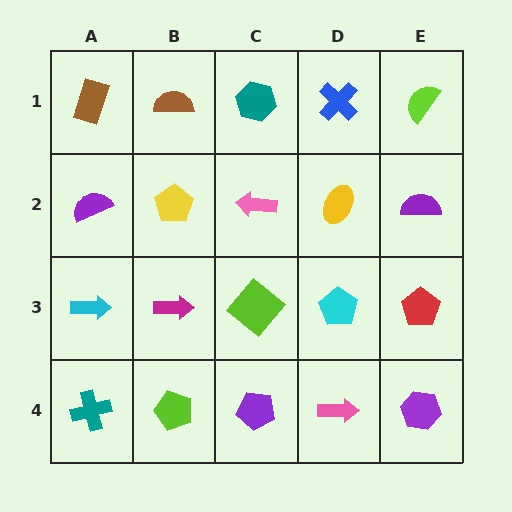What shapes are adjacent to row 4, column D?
A cyan pentagon (row 3, column D), a purple pentagon (row 4, column C), a purple hexagon (row 4, column E).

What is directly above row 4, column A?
A cyan arrow.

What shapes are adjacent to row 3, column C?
A pink arrow (row 2, column C), a purple pentagon (row 4, column C), a magenta arrow (row 3, column B), a cyan pentagon (row 3, column D).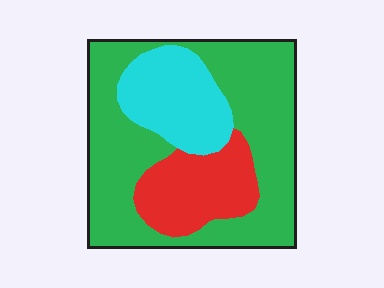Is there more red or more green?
Green.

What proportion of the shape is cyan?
Cyan covers around 20% of the shape.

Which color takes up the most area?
Green, at roughly 60%.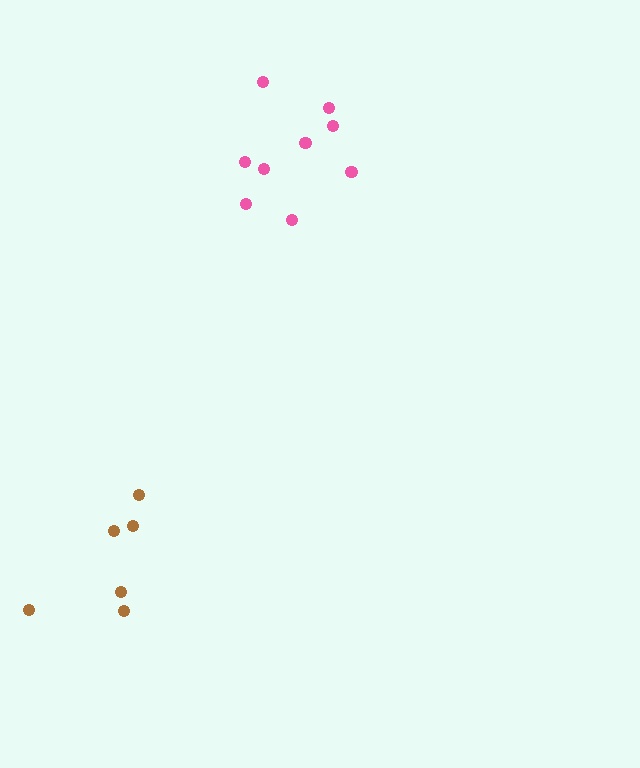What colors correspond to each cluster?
The clusters are colored: brown, pink.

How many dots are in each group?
Group 1: 6 dots, Group 2: 9 dots (15 total).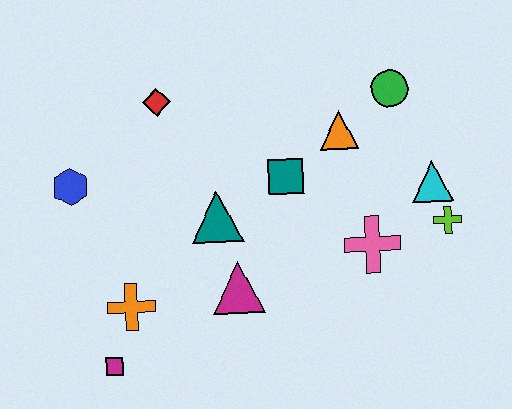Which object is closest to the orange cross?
The magenta square is closest to the orange cross.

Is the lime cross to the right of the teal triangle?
Yes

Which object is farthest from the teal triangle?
The lime cross is farthest from the teal triangle.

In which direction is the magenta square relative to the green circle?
The magenta square is to the left of the green circle.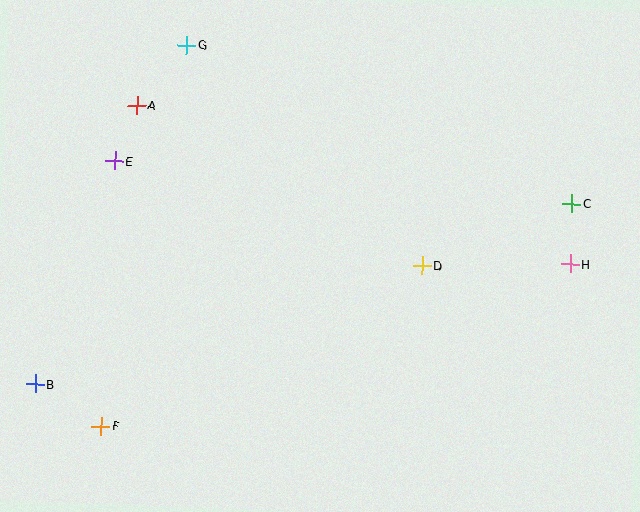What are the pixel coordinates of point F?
Point F is at (101, 426).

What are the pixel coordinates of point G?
Point G is at (187, 45).